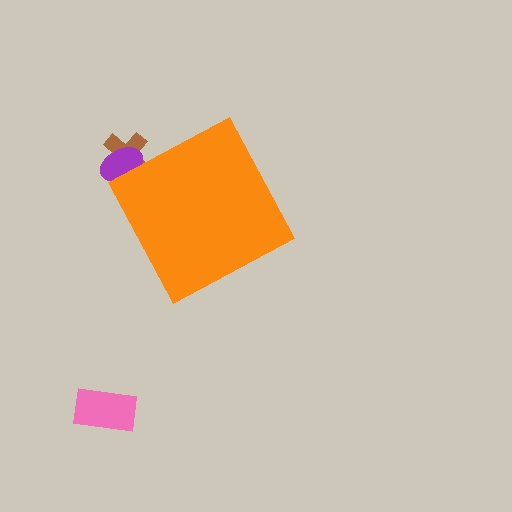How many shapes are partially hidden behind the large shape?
2 shapes are partially hidden.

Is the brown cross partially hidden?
Yes, the brown cross is partially hidden behind the orange diamond.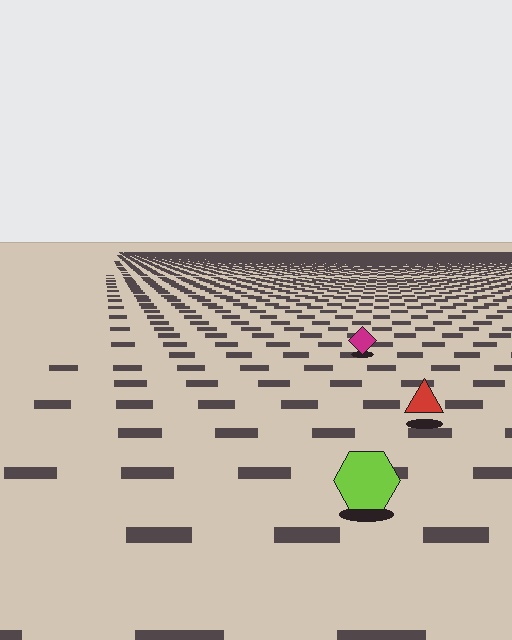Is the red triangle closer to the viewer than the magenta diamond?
Yes. The red triangle is closer — you can tell from the texture gradient: the ground texture is coarser near it.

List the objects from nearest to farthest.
From nearest to farthest: the lime hexagon, the red triangle, the magenta diamond.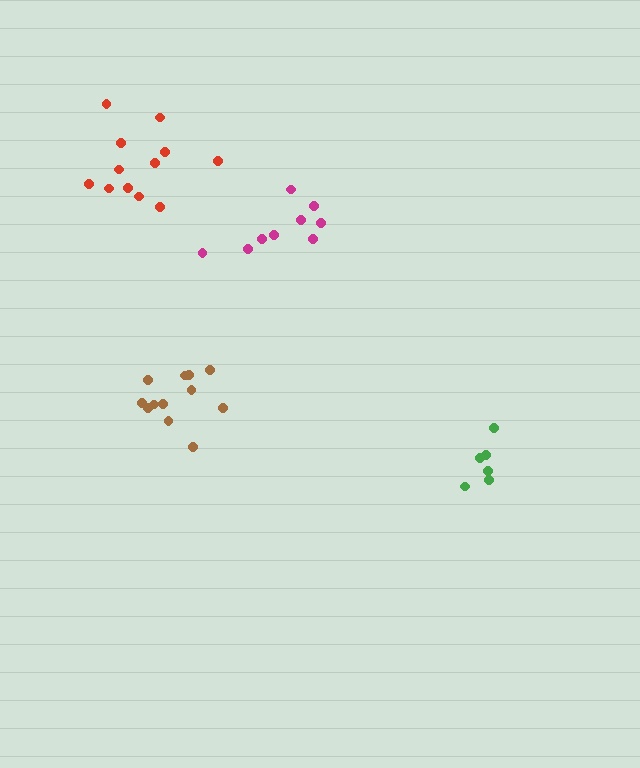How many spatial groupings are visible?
There are 4 spatial groupings.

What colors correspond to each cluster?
The clusters are colored: brown, green, magenta, red.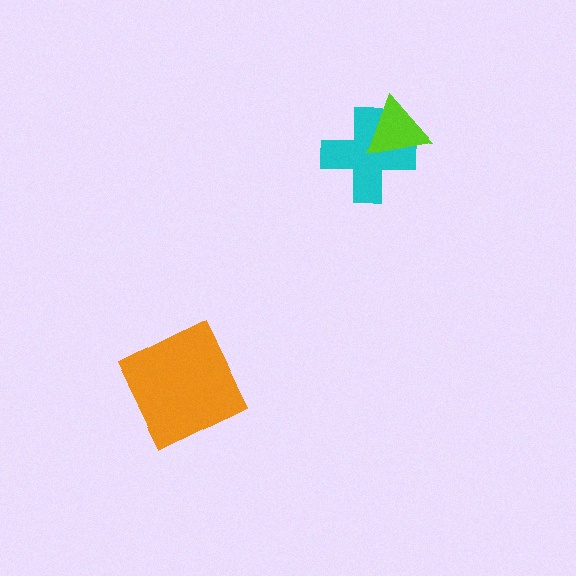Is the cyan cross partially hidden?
Yes, it is partially covered by another shape.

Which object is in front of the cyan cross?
The lime triangle is in front of the cyan cross.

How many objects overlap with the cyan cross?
1 object overlaps with the cyan cross.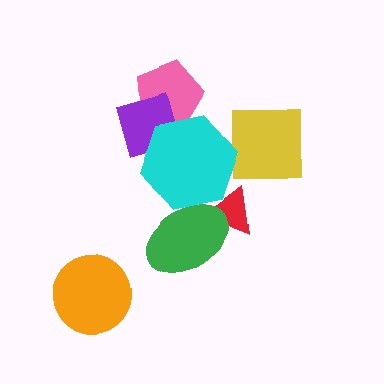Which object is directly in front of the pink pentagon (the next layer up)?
The purple diamond is directly in front of the pink pentagon.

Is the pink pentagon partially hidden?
Yes, it is partially covered by another shape.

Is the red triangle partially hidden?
Yes, it is partially covered by another shape.